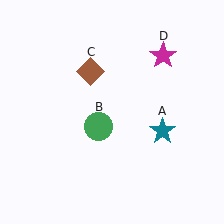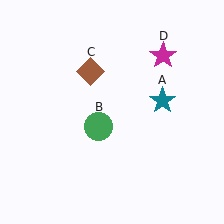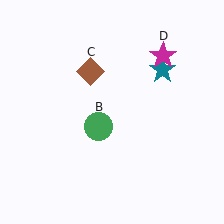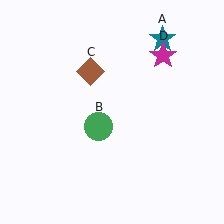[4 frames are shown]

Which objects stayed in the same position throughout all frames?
Green circle (object B) and brown diamond (object C) and magenta star (object D) remained stationary.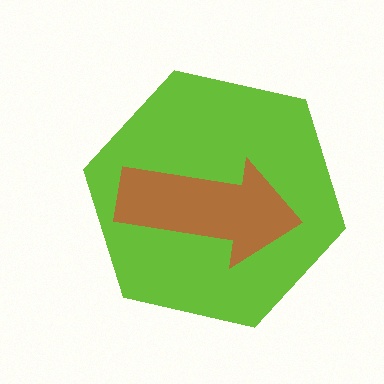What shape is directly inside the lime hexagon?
The brown arrow.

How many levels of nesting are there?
2.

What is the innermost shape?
The brown arrow.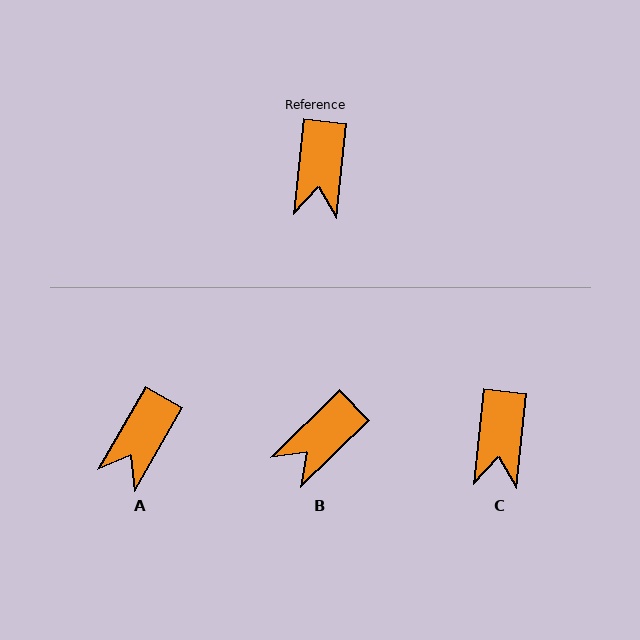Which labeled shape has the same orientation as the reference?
C.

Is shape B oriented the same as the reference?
No, it is off by about 40 degrees.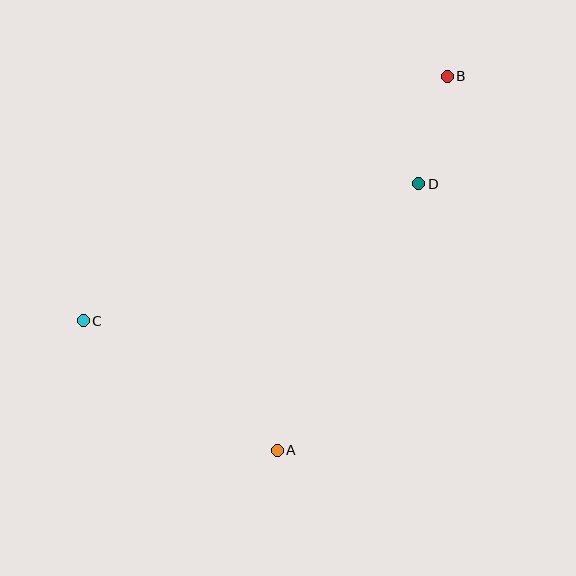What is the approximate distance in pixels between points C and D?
The distance between C and D is approximately 363 pixels.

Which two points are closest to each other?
Points B and D are closest to each other.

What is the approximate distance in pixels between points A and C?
The distance between A and C is approximately 233 pixels.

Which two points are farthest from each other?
Points B and C are farthest from each other.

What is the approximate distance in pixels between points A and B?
The distance between A and B is approximately 411 pixels.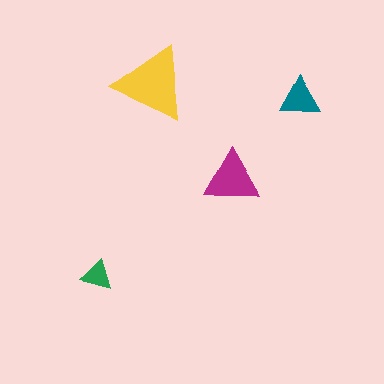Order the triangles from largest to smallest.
the yellow one, the magenta one, the teal one, the green one.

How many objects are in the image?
There are 4 objects in the image.